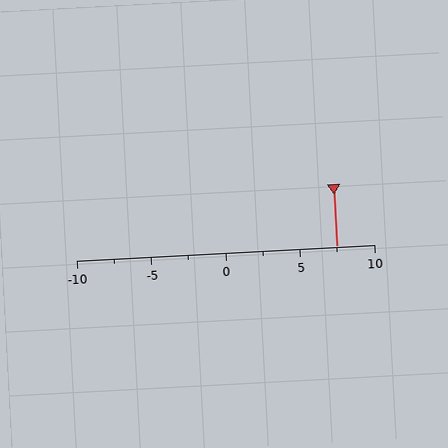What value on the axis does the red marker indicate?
The marker indicates approximately 7.5.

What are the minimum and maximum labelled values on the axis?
The axis runs from -10 to 10.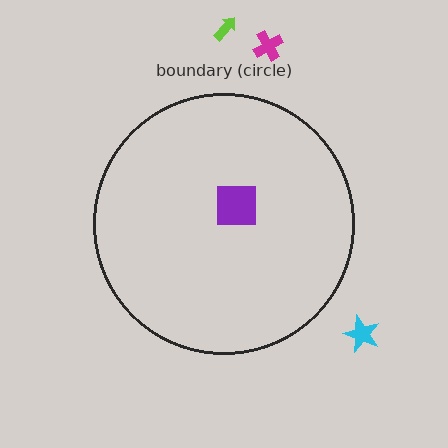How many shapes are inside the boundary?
1 inside, 3 outside.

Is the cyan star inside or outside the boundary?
Outside.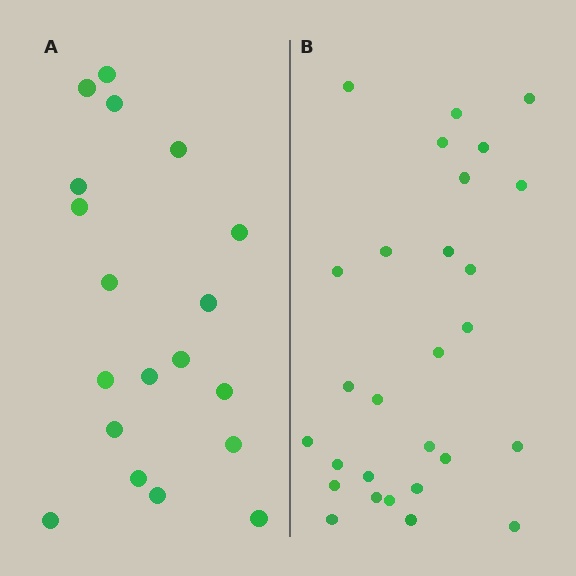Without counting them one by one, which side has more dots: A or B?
Region B (the right region) has more dots.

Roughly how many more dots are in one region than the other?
Region B has roughly 8 or so more dots than region A.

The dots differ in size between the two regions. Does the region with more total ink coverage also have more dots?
No. Region A has more total ink coverage because its dots are larger, but region B actually contains more individual dots. Total area can be misleading — the number of items is what matters here.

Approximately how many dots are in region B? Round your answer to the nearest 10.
About 30 dots. (The exact count is 28, which rounds to 30.)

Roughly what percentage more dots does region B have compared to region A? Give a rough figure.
About 45% more.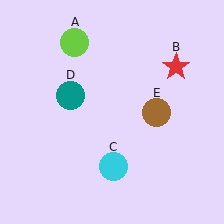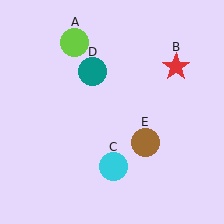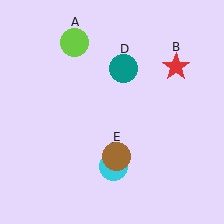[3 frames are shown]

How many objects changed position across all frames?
2 objects changed position: teal circle (object D), brown circle (object E).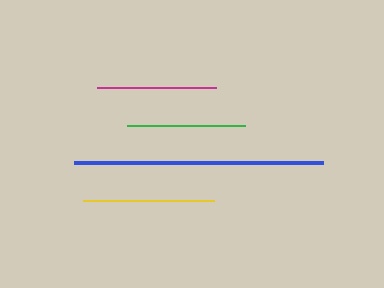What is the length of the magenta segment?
The magenta segment is approximately 119 pixels long.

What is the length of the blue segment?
The blue segment is approximately 249 pixels long.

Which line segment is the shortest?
The green line is the shortest at approximately 118 pixels.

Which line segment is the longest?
The blue line is the longest at approximately 249 pixels.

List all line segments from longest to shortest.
From longest to shortest: blue, yellow, magenta, green.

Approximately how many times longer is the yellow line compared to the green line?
The yellow line is approximately 1.1 times the length of the green line.